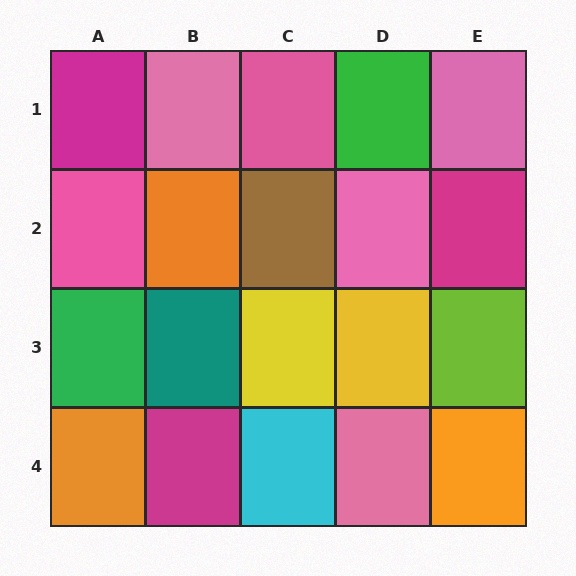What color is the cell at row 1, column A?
Magenta.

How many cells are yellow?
2 cells are yellow.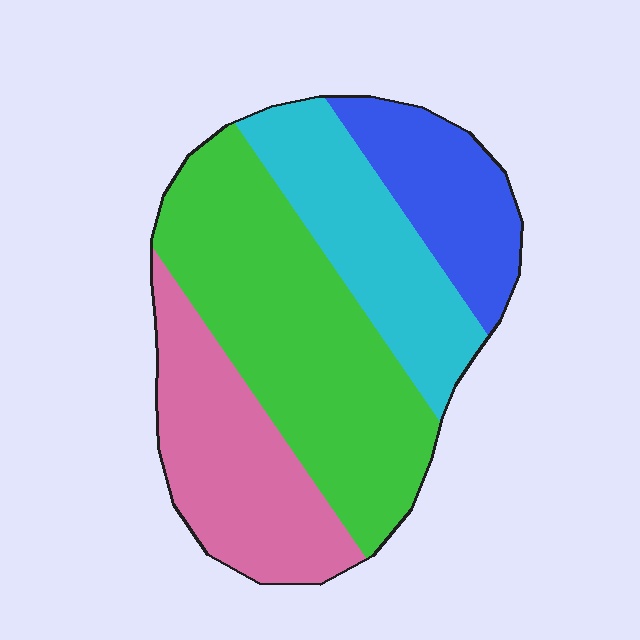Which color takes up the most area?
Green, at roughly 40%.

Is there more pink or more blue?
Pink.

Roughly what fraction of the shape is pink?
Pink takes up between a sixth and a third of the shape.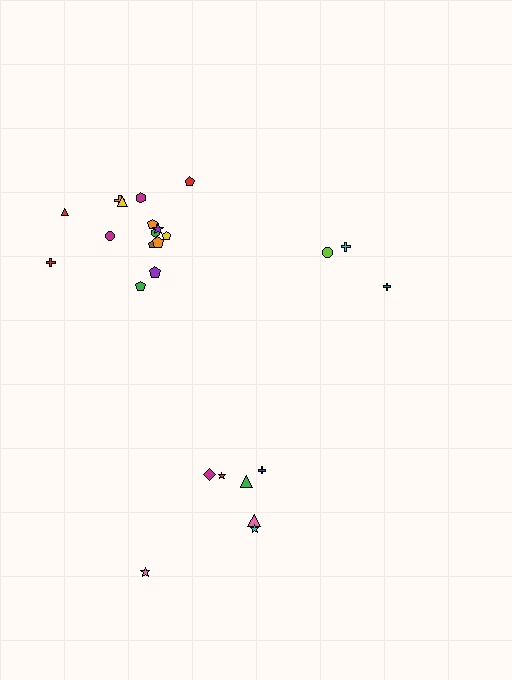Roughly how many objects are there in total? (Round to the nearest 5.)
Roughly 25 objects in total.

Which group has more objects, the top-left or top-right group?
The top-left group.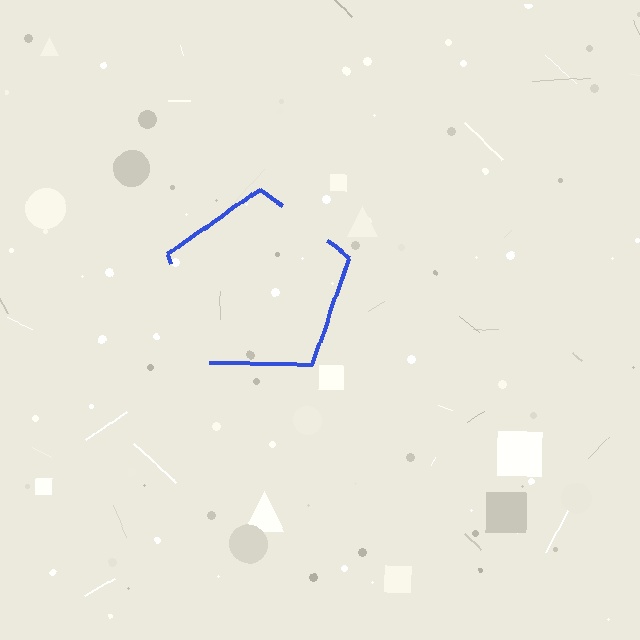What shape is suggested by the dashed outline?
The dashed outline suggests a pentagon.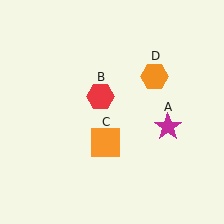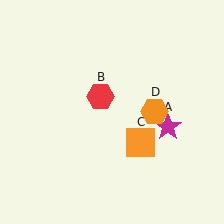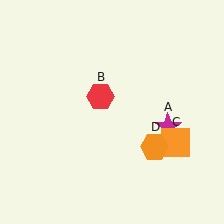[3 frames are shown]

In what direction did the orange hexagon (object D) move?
The orange hexagon (object D) moved down.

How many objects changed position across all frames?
2 objects changed position: orange square (object C), orange hexagon (object D).